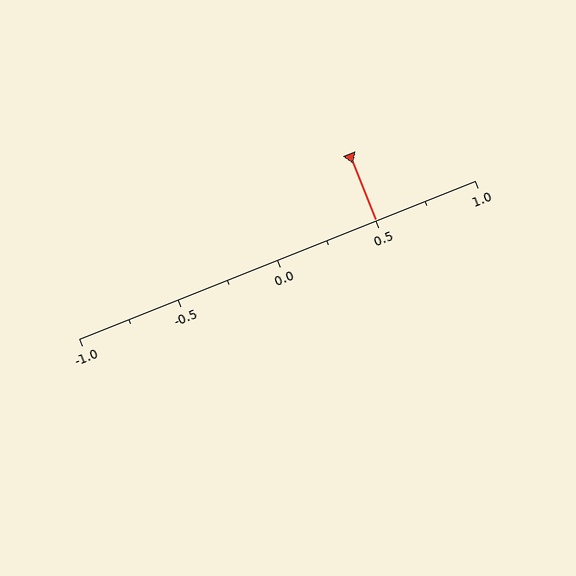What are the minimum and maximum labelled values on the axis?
The axis runs from -1.0 to 1.0.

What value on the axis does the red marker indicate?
The marker indicates approximately 0.5.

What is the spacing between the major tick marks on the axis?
The major ticks are spaced 0.5 apart.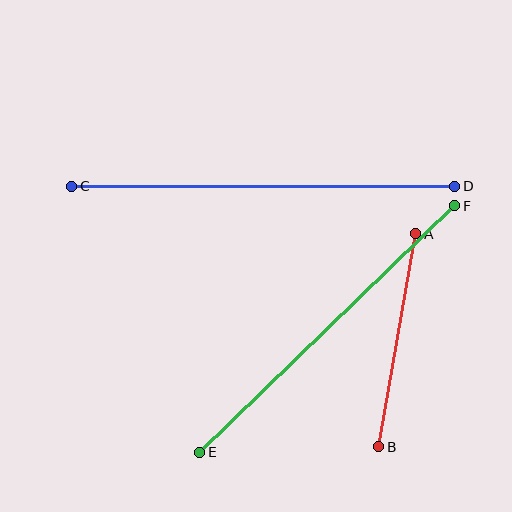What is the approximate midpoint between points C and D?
The midpoint is at approximately (263, 186) pixels.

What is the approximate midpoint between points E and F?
The midpoint is at approximately (327, 329) pixels.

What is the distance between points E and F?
The distance is approximately 355 pixels.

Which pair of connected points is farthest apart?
Points C and D are farthest apart.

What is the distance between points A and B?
The distance is approximately 216 pixels.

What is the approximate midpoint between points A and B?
The midpoint is at approximately (397, 340) pixels.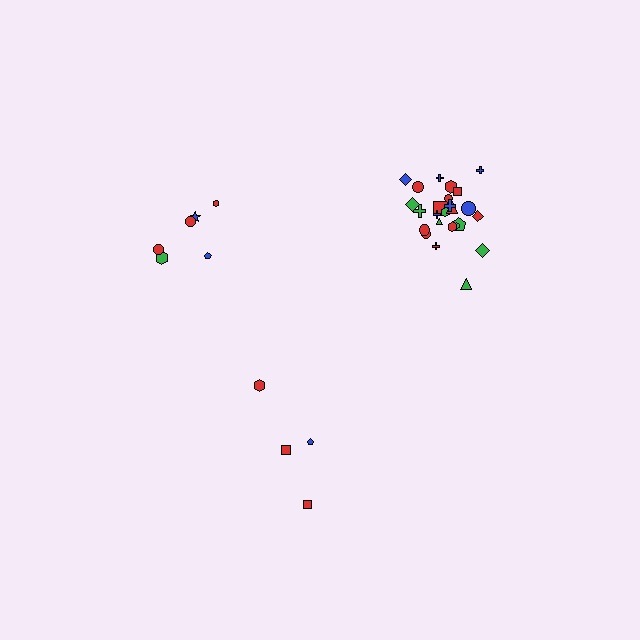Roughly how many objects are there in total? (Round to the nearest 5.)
Roughly 35 objects in total.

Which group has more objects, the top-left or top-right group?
The top-right group.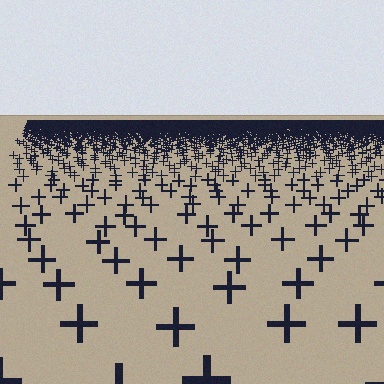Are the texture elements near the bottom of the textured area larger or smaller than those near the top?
Larger. Near the bottom, elements are closer to the viewer and appear at a bigger on-screen size.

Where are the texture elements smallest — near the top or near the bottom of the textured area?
Near the top.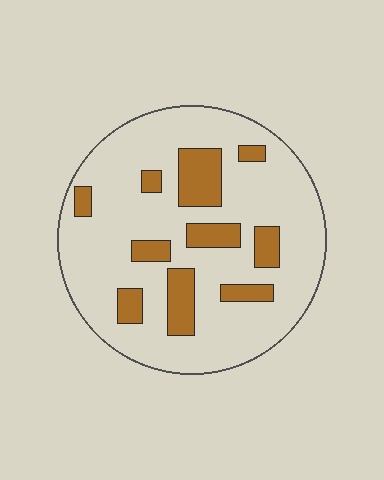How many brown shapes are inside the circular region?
10.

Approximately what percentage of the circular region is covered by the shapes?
Approximately 20%.